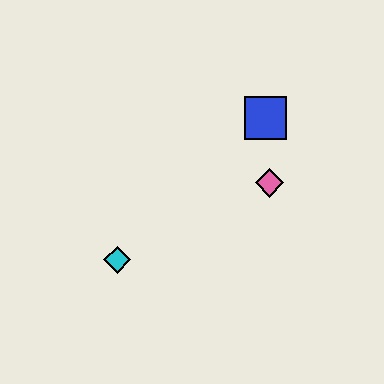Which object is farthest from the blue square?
The cyan diamond is farthest from the blue square.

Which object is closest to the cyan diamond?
The pink diamond is closest to the cyan diamond.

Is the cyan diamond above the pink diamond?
No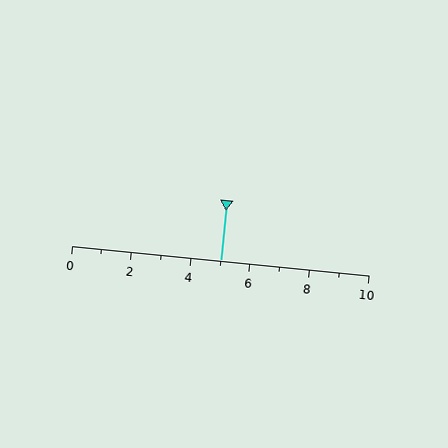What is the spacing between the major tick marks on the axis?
The major ticks are spaced 2 apart.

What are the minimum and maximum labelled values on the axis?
The axis runs from 0 to 10.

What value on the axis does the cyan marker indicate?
The marker indicates approximately 5.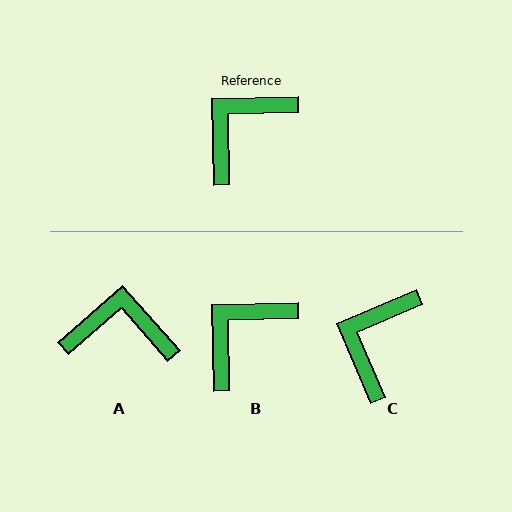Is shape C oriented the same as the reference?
No, it is off by about 22 degrees.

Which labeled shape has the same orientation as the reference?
B.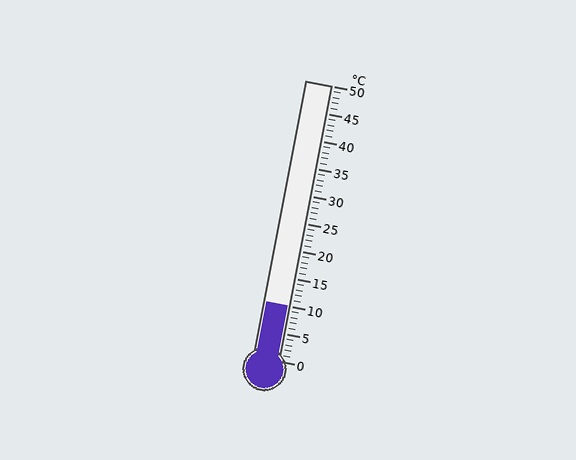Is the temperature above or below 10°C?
The temperature is at 10°C.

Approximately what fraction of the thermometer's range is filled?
The thermometer is filled to approximately 20% of its range.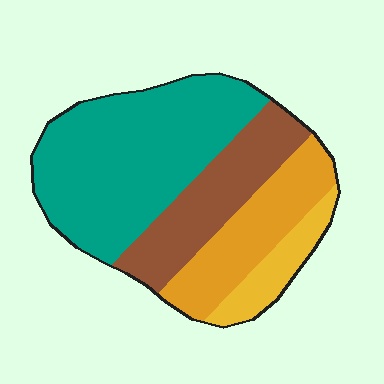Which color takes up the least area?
Yellow, at roughly 10%.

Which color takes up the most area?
Teal, at roughly 45%.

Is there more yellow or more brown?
Brown.